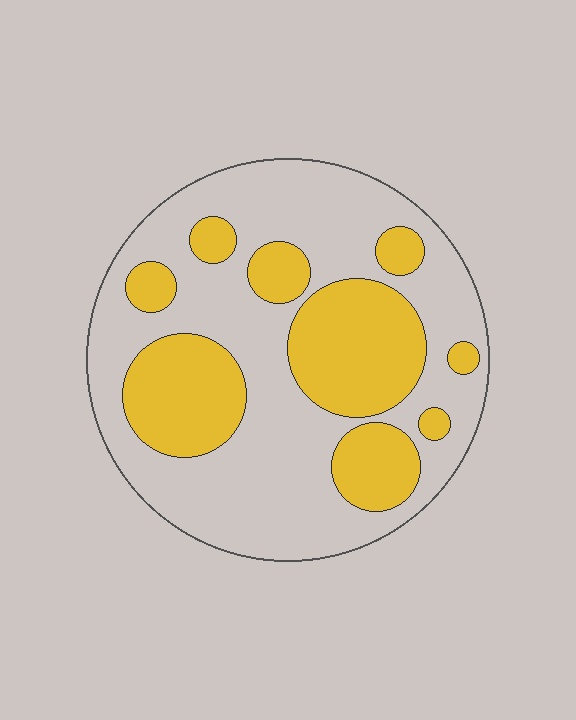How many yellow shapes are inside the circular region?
9.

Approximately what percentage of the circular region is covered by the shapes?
Approximately 35%.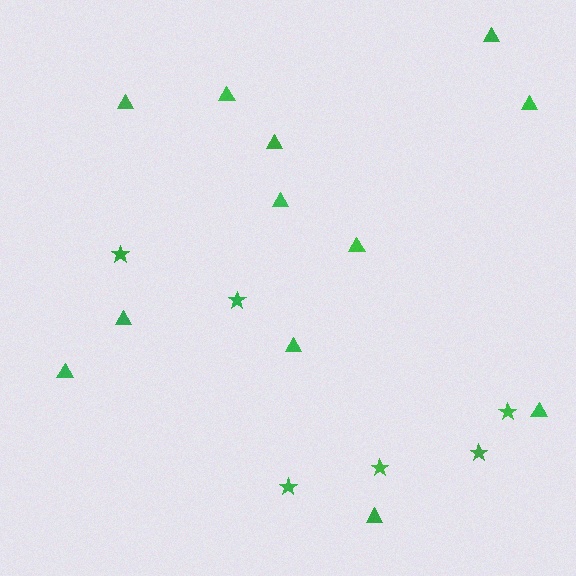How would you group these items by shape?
There are 2 groups: one group of triangles (12) and one group of stars (6).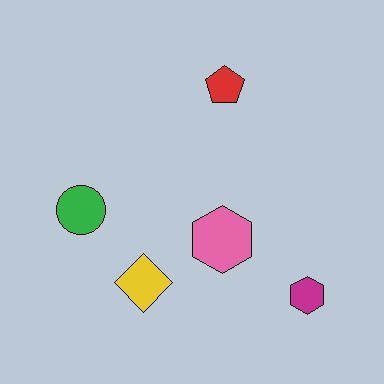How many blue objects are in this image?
There are no blue objects.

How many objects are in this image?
There are 5 objects.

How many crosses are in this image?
There are no crosses.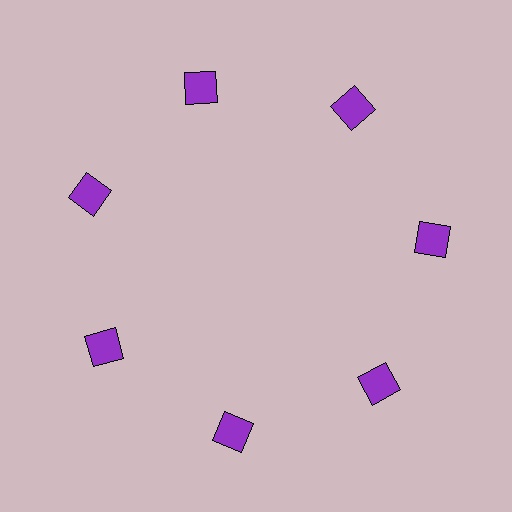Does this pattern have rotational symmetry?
Yes, this pattern has 7-fold rotational symmetry. It looks the same after rotating 51 degrees around the center.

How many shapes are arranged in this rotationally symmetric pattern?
There are 7 shapes, arranged in 7 groups of 1.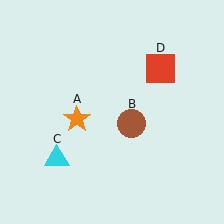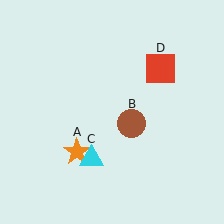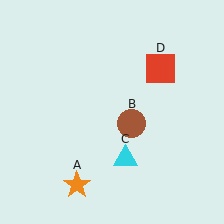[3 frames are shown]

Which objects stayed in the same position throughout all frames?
Brown circle (object B) and red square (object D) remained stationary.